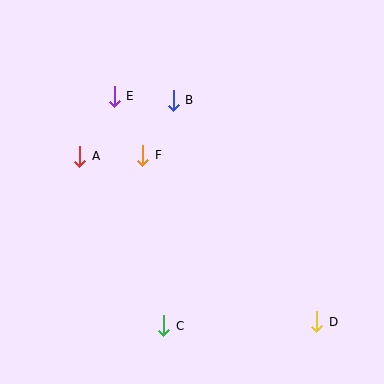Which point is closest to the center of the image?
Point F at (143, 155) is closest to the center.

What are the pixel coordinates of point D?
Point D is at (317, 322).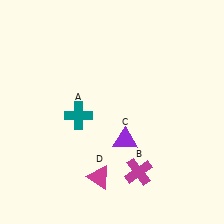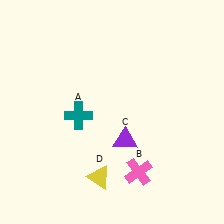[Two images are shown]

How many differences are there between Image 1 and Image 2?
There are 2 differences between the two images.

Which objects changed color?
B changed from magenta to pink. D changed from magenta to yellow.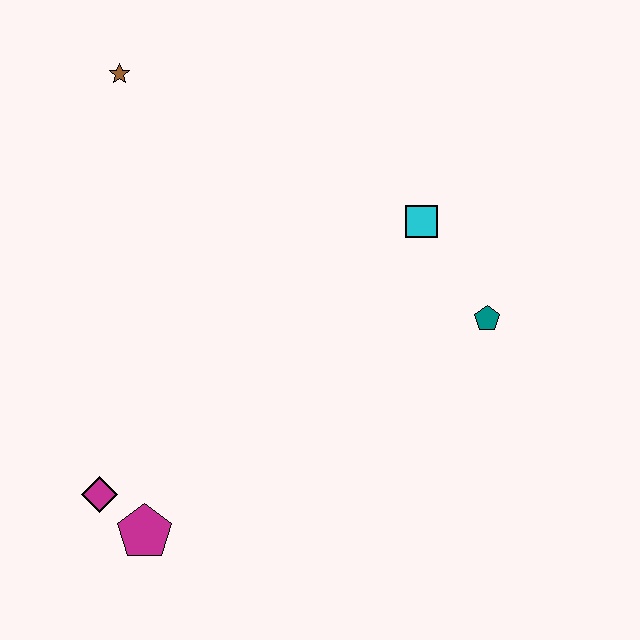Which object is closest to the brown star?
The cyan square is closest to the brown star.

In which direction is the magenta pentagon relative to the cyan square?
The magenta pentagon is below the cyan square.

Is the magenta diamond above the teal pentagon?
No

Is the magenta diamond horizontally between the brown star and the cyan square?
No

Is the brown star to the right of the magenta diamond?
Yes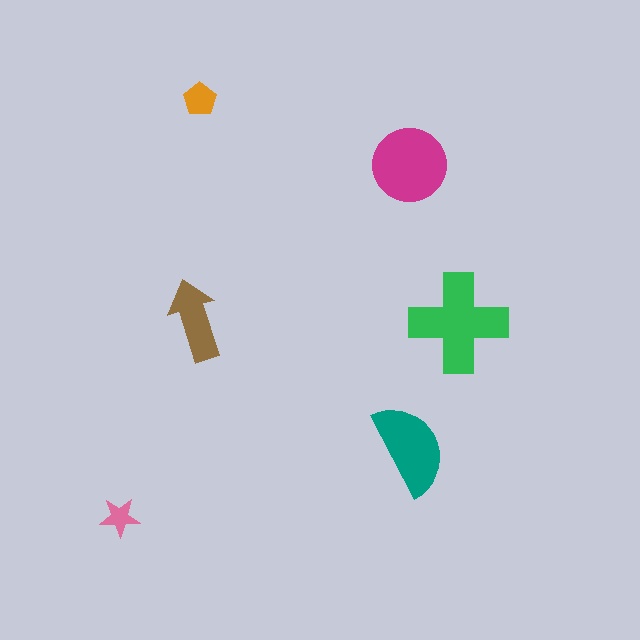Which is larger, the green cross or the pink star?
The green cross.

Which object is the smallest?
The pink star.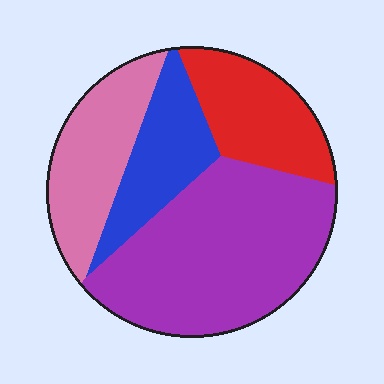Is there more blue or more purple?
Purple.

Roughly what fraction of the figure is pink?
Pink covers roughly 20% of the figure.